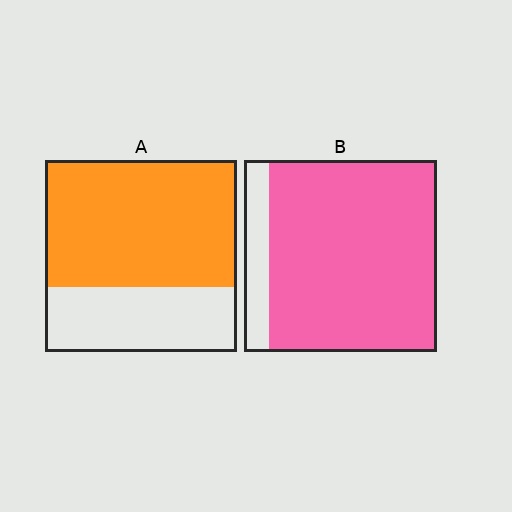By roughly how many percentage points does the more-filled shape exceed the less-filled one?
By roughly 20 percentage points (B over A).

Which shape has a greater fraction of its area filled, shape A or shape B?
Shape B.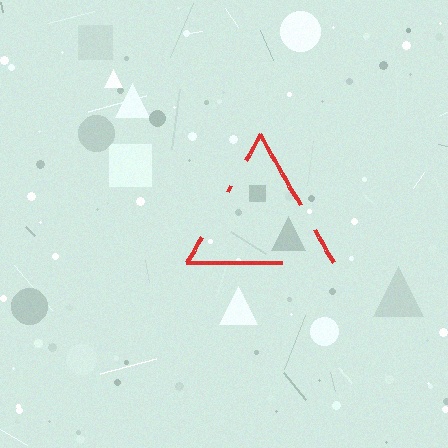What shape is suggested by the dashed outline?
The dashed outline suggests a triangle.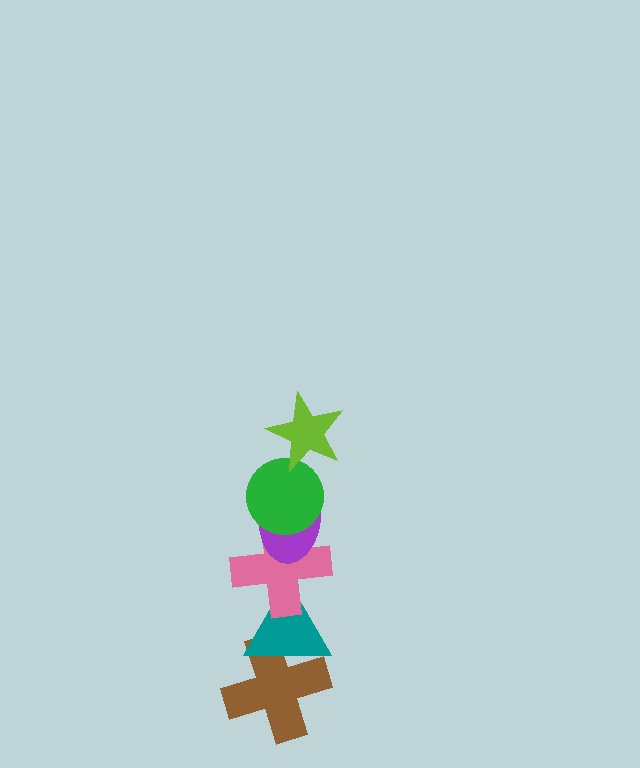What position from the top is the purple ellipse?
The purple ellipse is 3rd from the top.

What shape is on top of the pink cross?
The purple ellipse is on top of the pink cross.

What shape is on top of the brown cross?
The teal triangle is on top of the brown cross.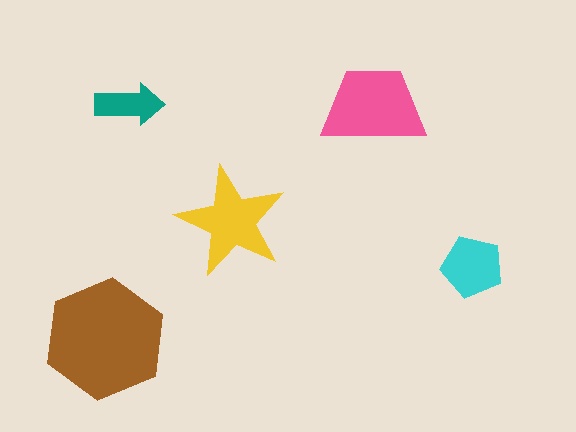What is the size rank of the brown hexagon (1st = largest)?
1st.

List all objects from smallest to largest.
The teal arrow, the cyan pentagon, the yellow star, the pink trapezoid, the brown hexagon.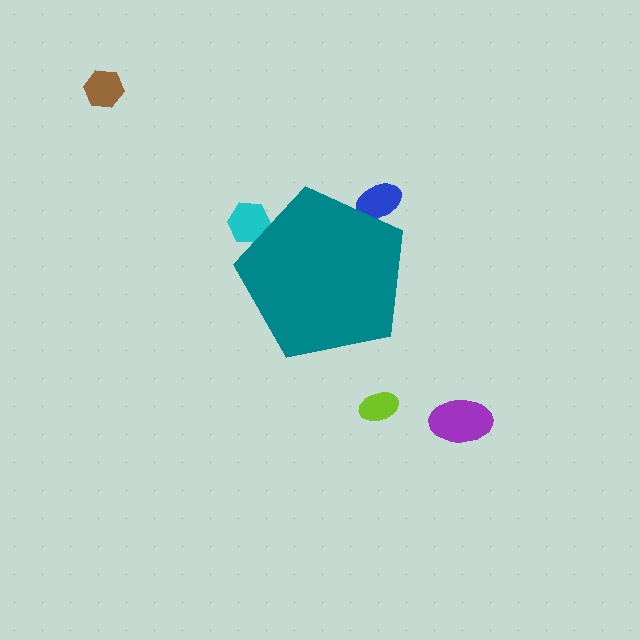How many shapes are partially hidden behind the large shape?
2 shapes are partially hidden.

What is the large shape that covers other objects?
A teal pentagon.